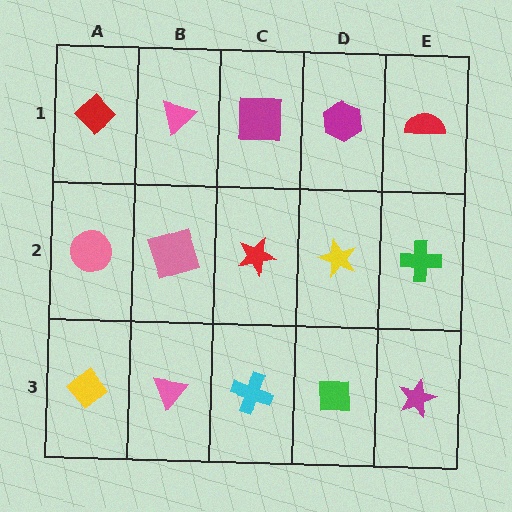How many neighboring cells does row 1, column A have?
2.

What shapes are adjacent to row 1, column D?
A yellow star (row 2, column D), a magenta square (row 1, column C), a red semicircle (row 1, column E).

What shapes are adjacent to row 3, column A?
A pink circle (row 2, column A), a pink triangle (row 3, column B).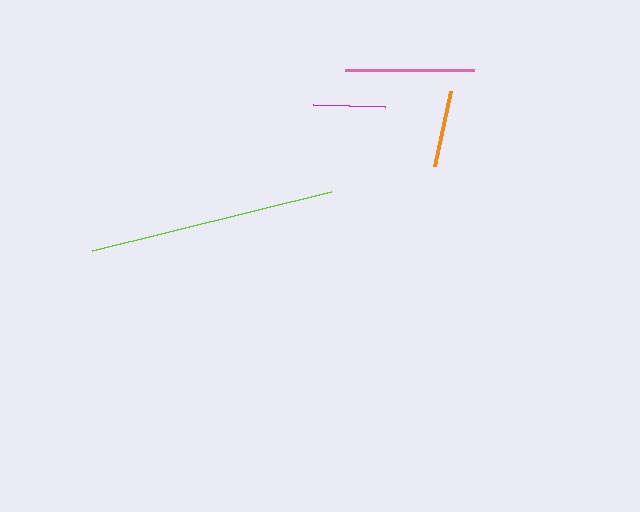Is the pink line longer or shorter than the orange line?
The pink line is longer than the orange line.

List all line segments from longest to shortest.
From longest to shortest: lime, pink, orange, magenta.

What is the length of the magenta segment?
The magenta segment is approximately 73 pixels long.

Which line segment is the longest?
The lime line is the longest at approximately 247 pixels.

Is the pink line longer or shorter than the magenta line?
The pink line is longer than the magenta line.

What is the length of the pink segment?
The pink segment is approximately 128 pixels long.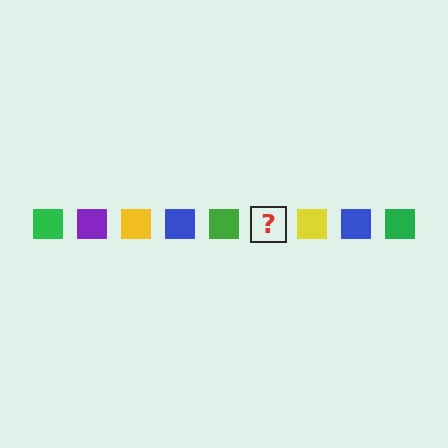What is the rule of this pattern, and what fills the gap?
The rule is that the pattern cycles through green, purple, yellow, blue squares. The gap should be filled with a purple square.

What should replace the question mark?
The question mark should be replaced with a purple square.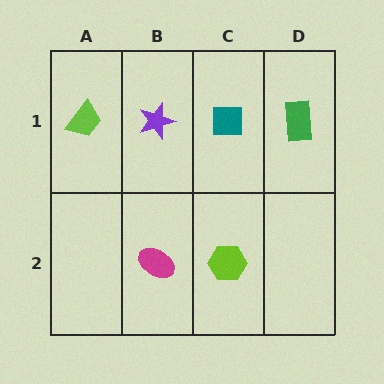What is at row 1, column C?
A teal square.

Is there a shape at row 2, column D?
No, that cell is empty.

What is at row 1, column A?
A lime trapezoid.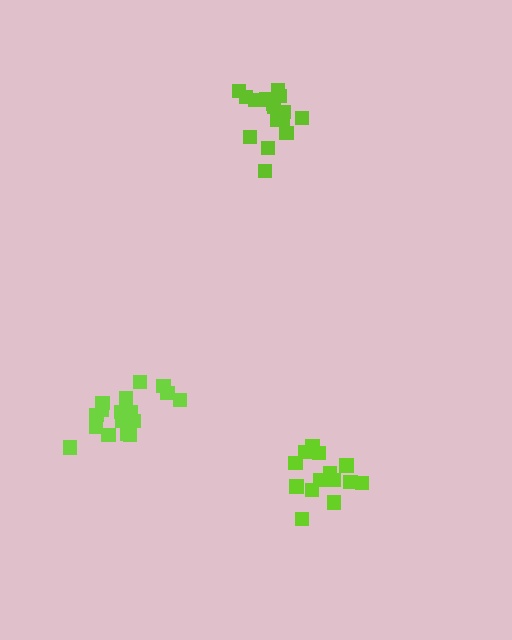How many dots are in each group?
Group 1: 17 dots, Group 2: 14 dots, Group 3: 17 dots (48 total).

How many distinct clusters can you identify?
There are 3 distinct clusters.